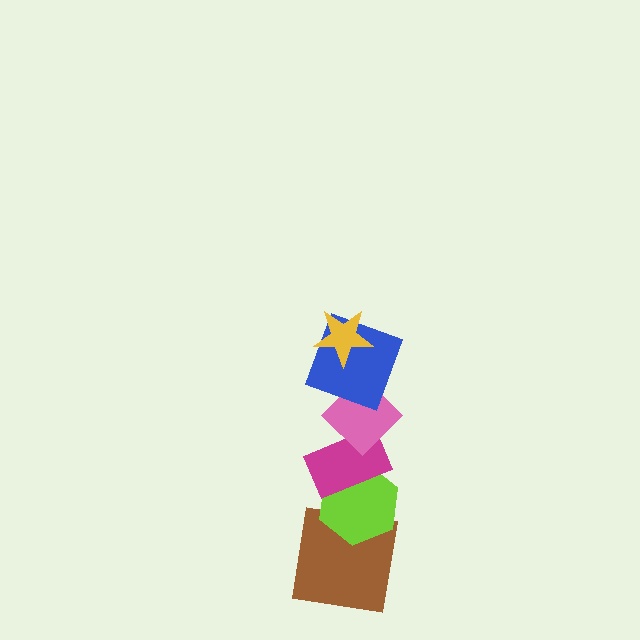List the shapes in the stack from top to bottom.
From top to bottom: the yellow star, the blue square, the pink diamond, the magenta rectangle, the lime hexagon, the brown square.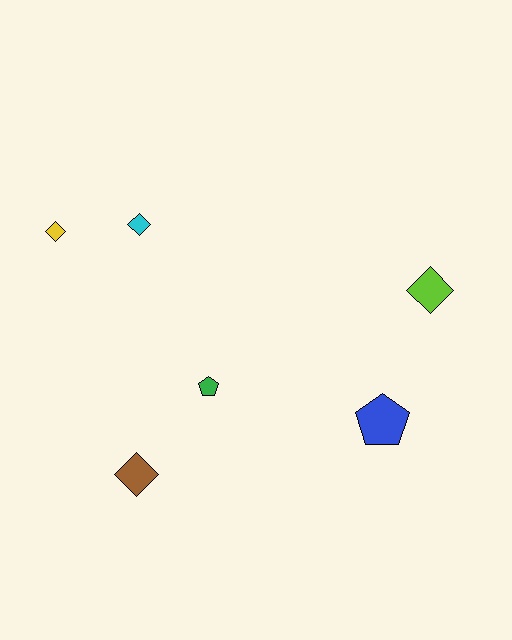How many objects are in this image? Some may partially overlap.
There are 6 objects.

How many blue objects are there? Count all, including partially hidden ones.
There is 1 blue object.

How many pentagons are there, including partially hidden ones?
There are 2 pentagons.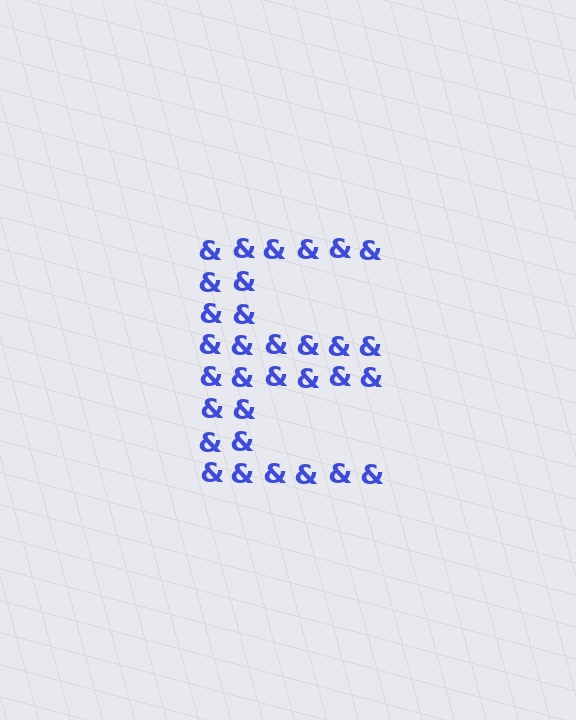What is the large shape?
The large shape is the letter E.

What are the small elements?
The small elements are ampersands.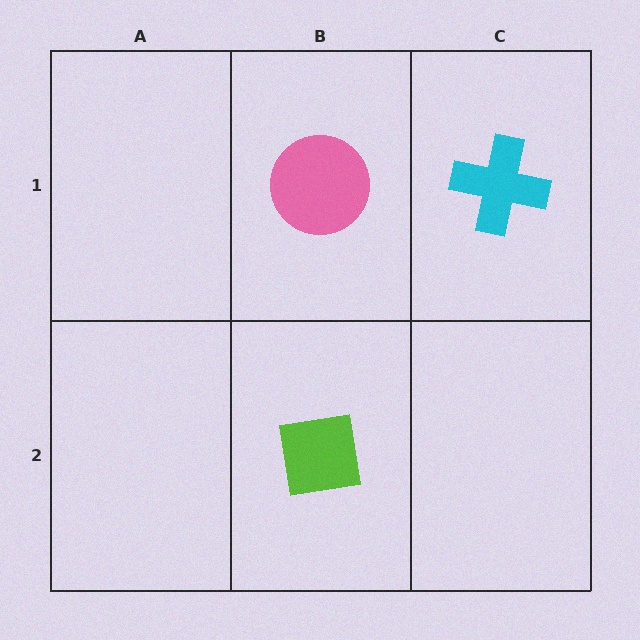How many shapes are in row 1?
2 shapes.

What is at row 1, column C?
A cyan cross.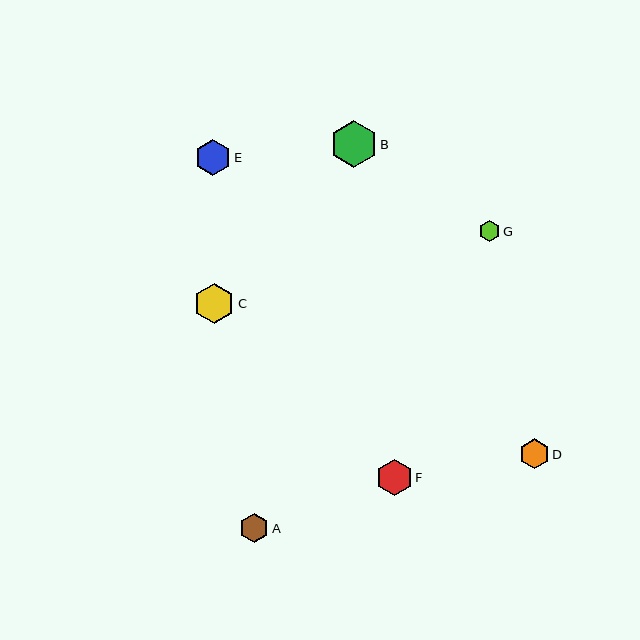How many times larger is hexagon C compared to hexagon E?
Hexagon C is approximately 1.1 times the size of hexagon E.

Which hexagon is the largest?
Hexagon B is the largest with a size of approximately 46 pixels.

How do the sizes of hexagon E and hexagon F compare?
Hexagon E and hexagon F are approximately the same size.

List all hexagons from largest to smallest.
From largest to smallest: B, C, E, F, D, A, G.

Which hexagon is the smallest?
Hexagon G is the smallest with a size of approximately 21 pixels.